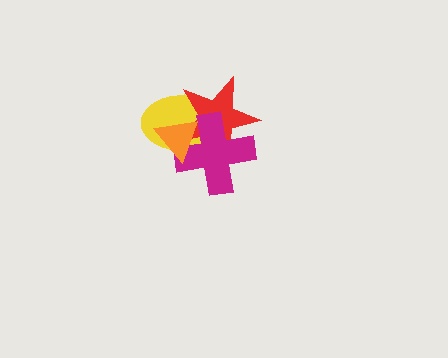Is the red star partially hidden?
Yes, it is partially covered by another shape.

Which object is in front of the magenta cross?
The orange triangle is in front of the magenta cross.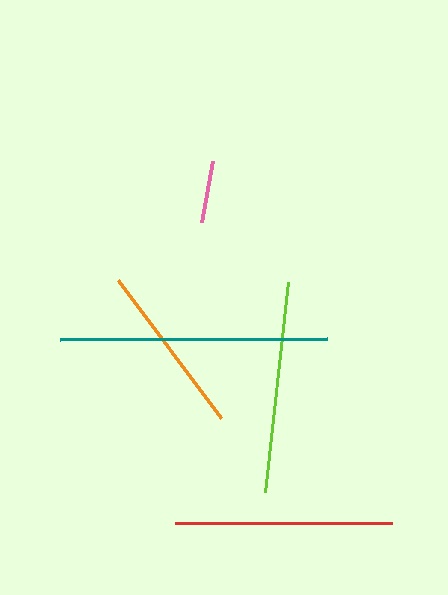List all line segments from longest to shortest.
From longest to shortest: teal, red, lime, orange, pink.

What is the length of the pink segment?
The pink segment is approximately 63 pixels long.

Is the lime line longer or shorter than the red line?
The red line is longer than the lime line.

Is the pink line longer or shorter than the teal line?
The teal line is longer than the pink line.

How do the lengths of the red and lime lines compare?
The red and lime lines are approximately the same length.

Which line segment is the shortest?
The pink line is the shortest at approximately 63 pixels.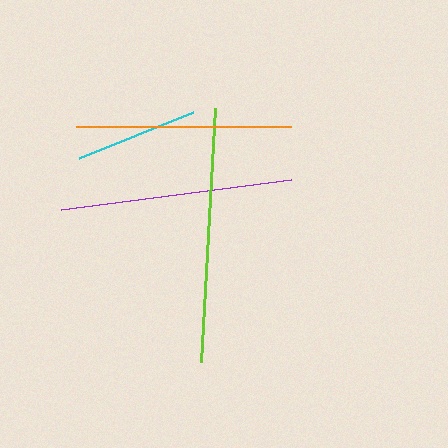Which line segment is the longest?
The lime line is the longest at approximately 255 pixels.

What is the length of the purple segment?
The purple segment is approximately 233 pixels long.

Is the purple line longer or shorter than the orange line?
The purple line is longer than the orange line.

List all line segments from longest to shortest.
From longest to shortest: lime, purple, orange, cyan.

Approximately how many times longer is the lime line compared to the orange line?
The lime line is approximately 1.2 times the length of the orange line.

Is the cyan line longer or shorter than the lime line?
The lime line is longer than the cyan line.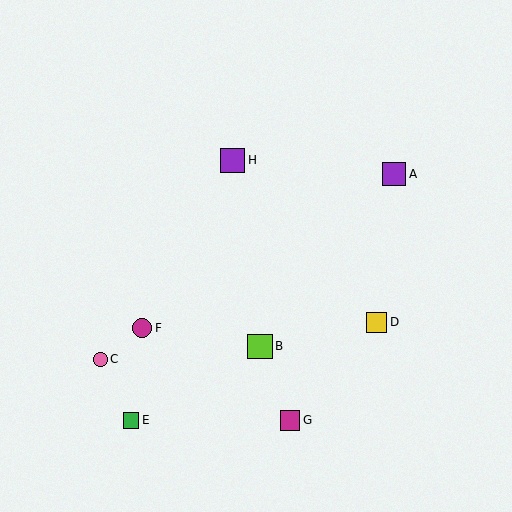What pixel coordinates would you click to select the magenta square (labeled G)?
Click at (290, 420) to select the magenta square G.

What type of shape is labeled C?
Shape C is a pink circle.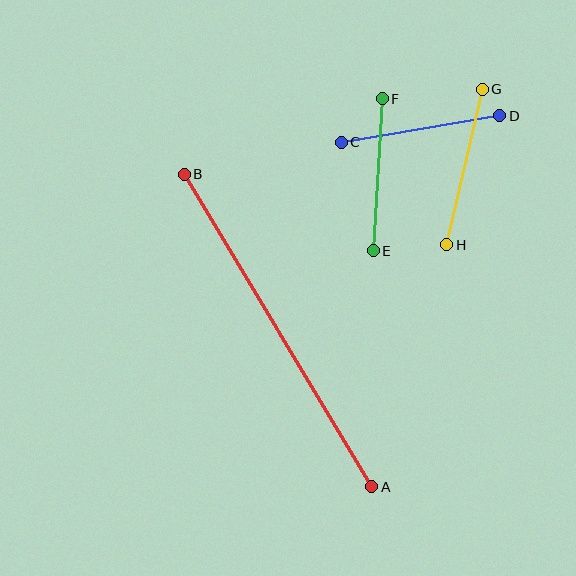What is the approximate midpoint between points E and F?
The midpoint is at approximately (378, 175) pixels.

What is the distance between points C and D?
The distance is approximately 161 pixels.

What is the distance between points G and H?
The distance is approximately 160 pixels.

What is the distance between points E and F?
The distance is approximately 152 pixels.